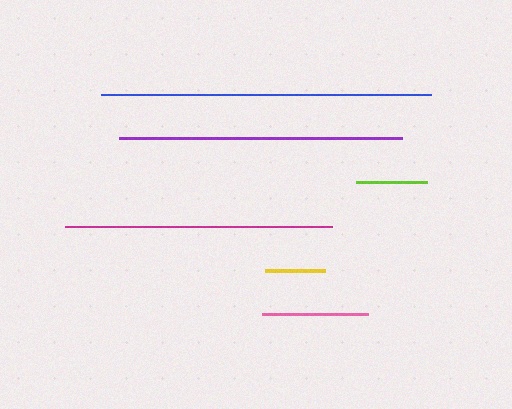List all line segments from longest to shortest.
From longest to shortest: blue, purple, magenta, pink, lime, yellow.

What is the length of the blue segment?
The blue segment is approximately 329 pixels long.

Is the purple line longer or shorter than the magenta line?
The purple line is longer than the magenta line.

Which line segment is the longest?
The blue line is the longest at approximately 329 pixels.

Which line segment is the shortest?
The yellow line is the shortest at approximately 61 pixels.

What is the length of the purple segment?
The purple segment is approximately 284 pixels long.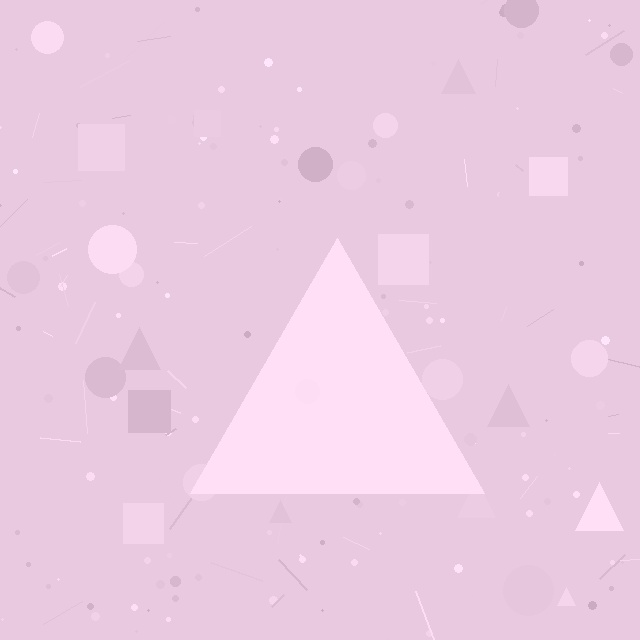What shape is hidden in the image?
A triangle is hidden in the image.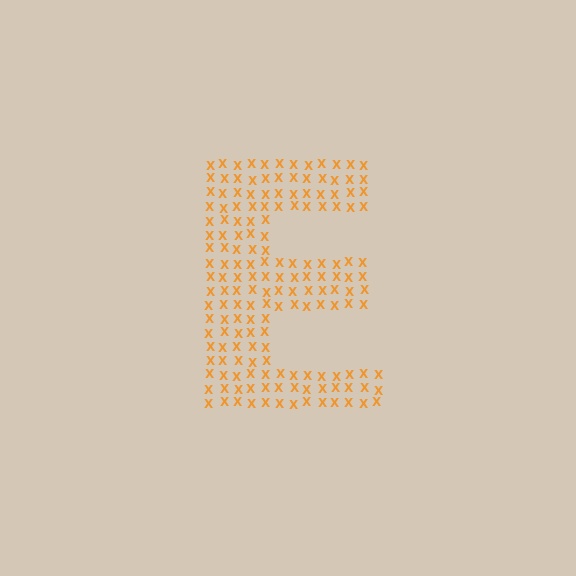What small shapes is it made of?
It is made of small letter X's.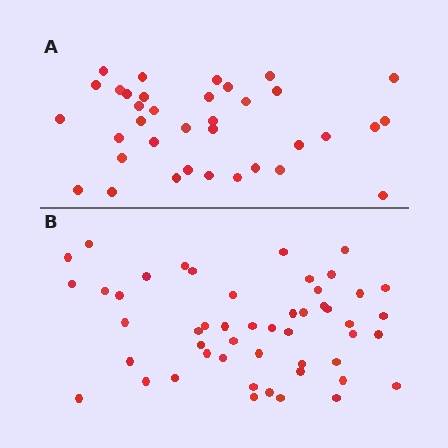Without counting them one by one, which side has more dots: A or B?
Region B (the bottom region) has more dots.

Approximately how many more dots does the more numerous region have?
Region B has approximately 15 more dots than region A.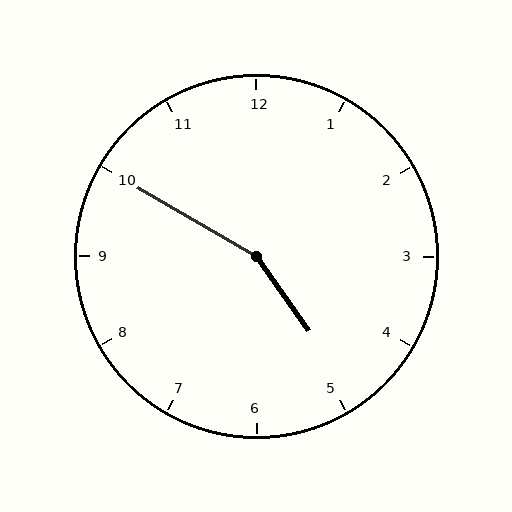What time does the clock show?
4:50.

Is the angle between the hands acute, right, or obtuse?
It is obtuse.